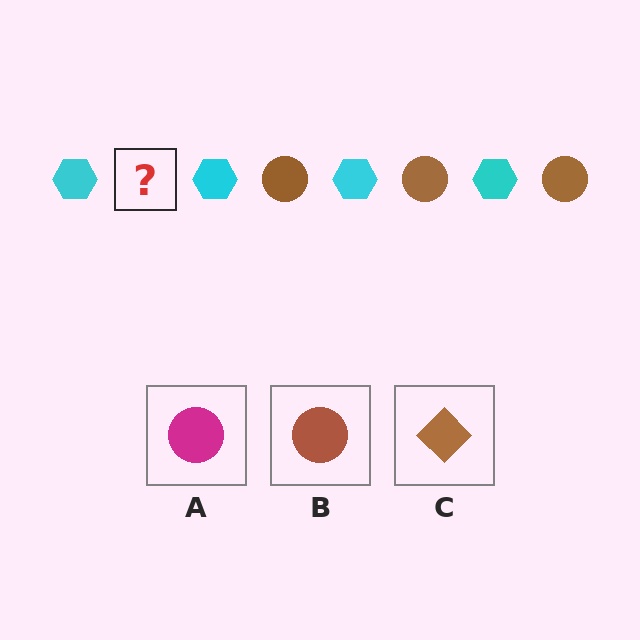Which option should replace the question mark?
Option B.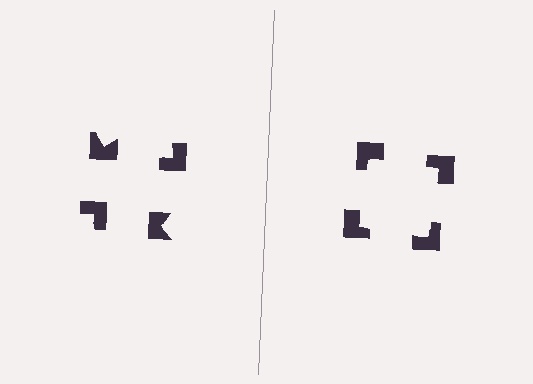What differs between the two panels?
The notched squares are positioned identically on both sides; only the wedge orientations differ. On the right they align to a square; on the left they are misaligned.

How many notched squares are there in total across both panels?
8 — 4 on each side.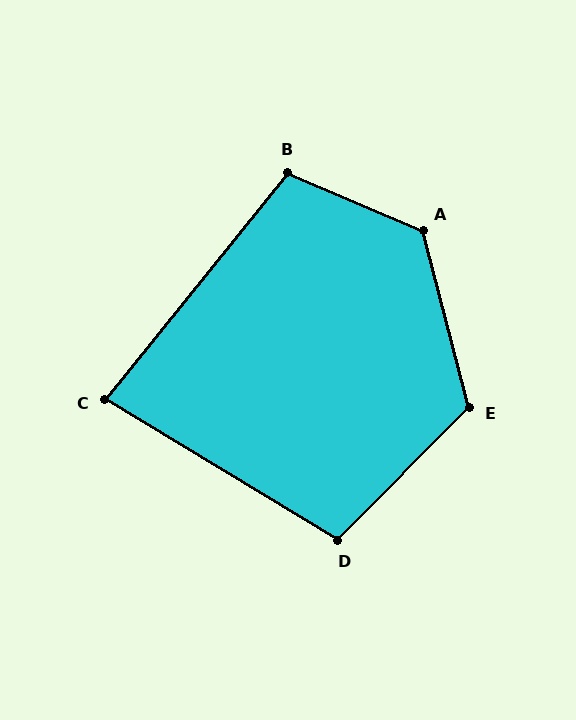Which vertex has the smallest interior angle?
C, at approximately 82 degrees.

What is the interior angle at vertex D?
Approximately 103 degrees (obtuse).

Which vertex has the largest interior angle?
A, at approximately 128 degrees.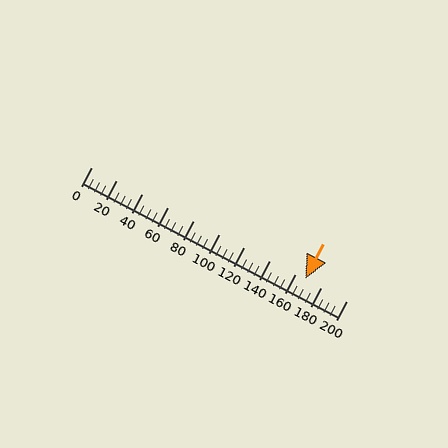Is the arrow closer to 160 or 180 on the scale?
The arrow is closer to 160.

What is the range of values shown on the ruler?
The ruler shows values from 0 to 200.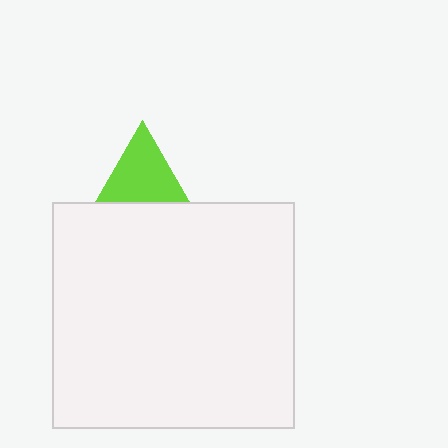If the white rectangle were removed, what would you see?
You would see the complete lime triangle.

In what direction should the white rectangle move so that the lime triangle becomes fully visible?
The white rectangle should move down. That is the shortest direction to clear the overlap and leave the lime triangle fully visible.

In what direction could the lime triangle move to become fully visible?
The lime triangle could move up. That would shift it out from behind the white rectangle entirely.